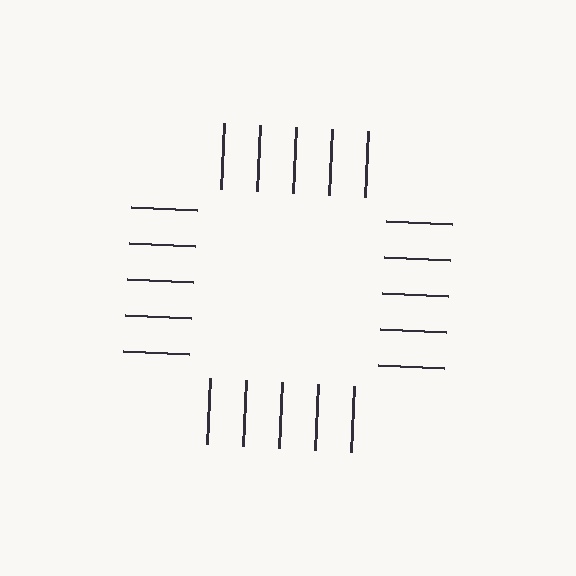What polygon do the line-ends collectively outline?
An illusory square — the line segments terminate on its edges but no continuous stroke is drawn.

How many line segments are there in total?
20 — 5 along each of the 4 edges.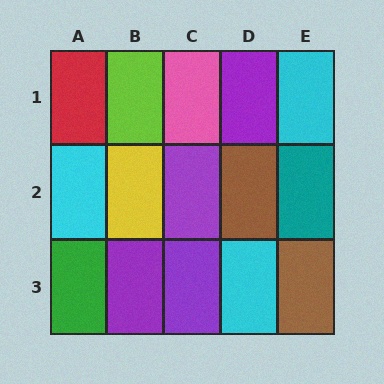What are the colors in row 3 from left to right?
Green, purple, purple, cyan, brown.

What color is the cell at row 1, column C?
Pink.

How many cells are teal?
1 cell is teal.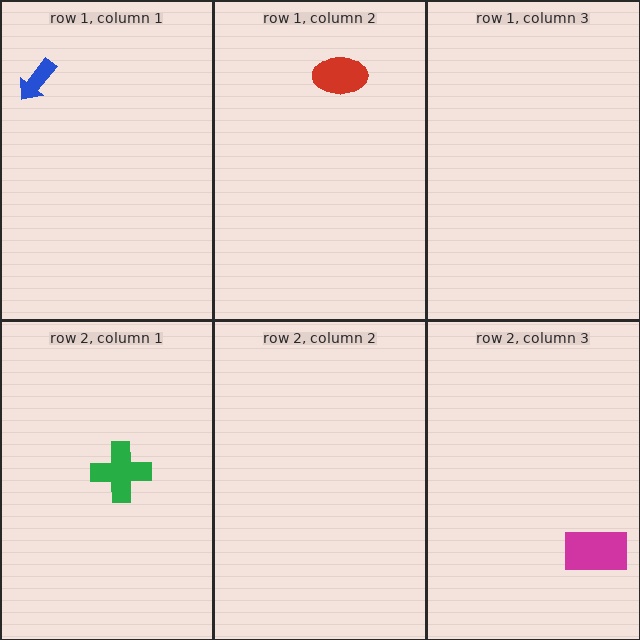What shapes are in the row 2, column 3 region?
The magenta rectangle.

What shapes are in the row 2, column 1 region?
The green cross.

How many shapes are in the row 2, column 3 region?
1.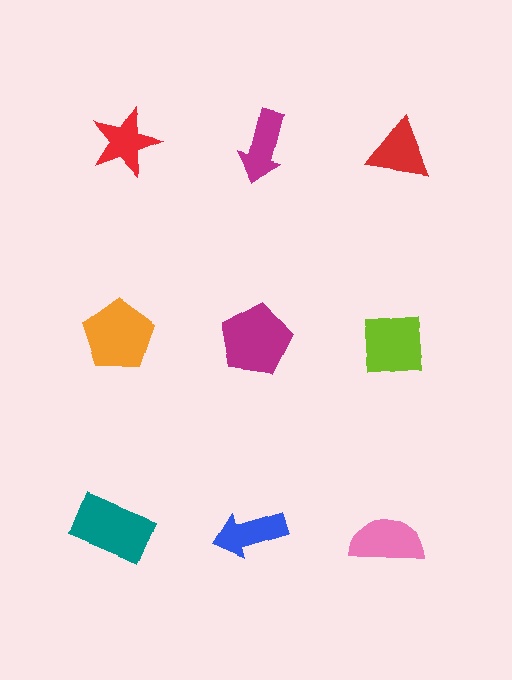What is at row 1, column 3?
A red triangle.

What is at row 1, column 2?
A magenta arrow.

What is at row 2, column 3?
A lime square.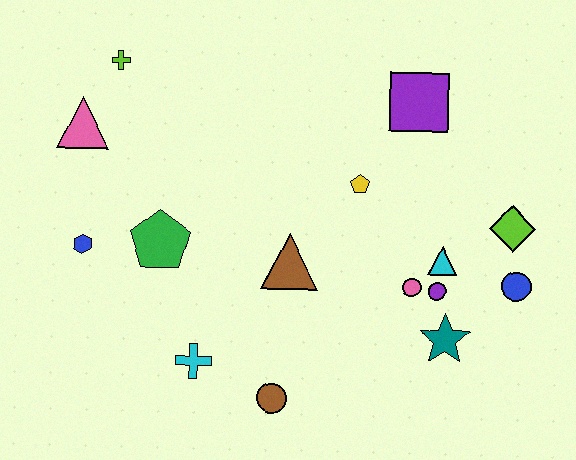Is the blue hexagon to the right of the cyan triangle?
No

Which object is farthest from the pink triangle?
The blue circle is farthest from the pink triangle.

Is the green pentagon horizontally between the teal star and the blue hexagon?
Yes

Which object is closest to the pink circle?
The purple circle is closest to the pink circle.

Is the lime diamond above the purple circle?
Yes